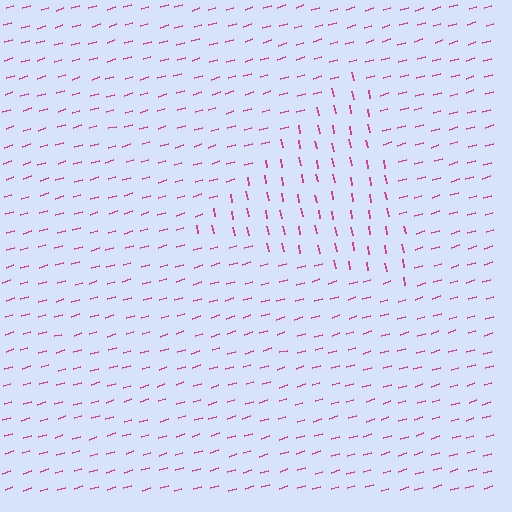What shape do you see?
I see a triangle.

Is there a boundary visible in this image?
Yes, there is a texture boundary formed by a change in line orientation.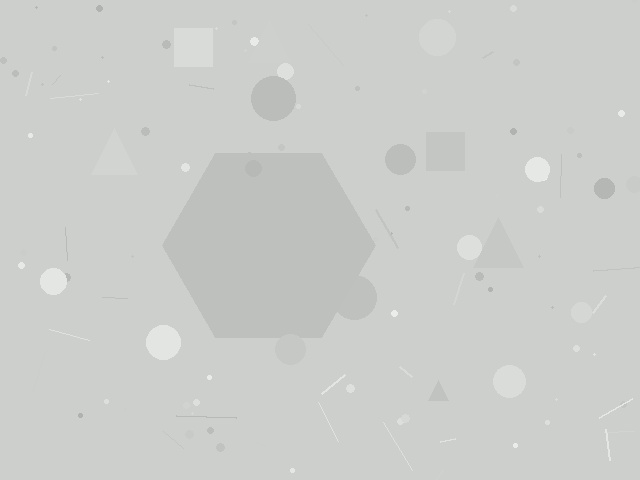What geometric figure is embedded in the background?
A hexagon is embedded in the background.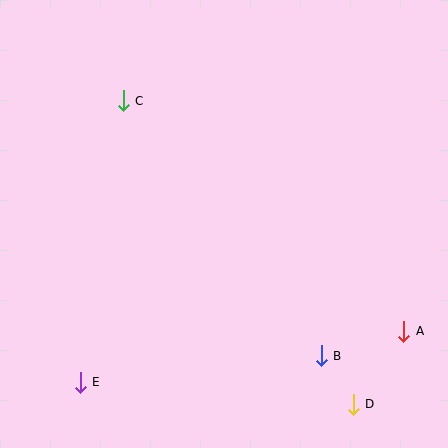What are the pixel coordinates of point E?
Point E is at (80, 382).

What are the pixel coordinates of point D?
Point D is at (353, 404).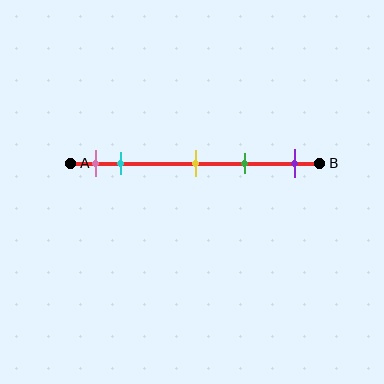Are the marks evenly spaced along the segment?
No, the marks are not evenly spaced.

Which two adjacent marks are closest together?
The pink and cyan marks are the closest adjacent pair.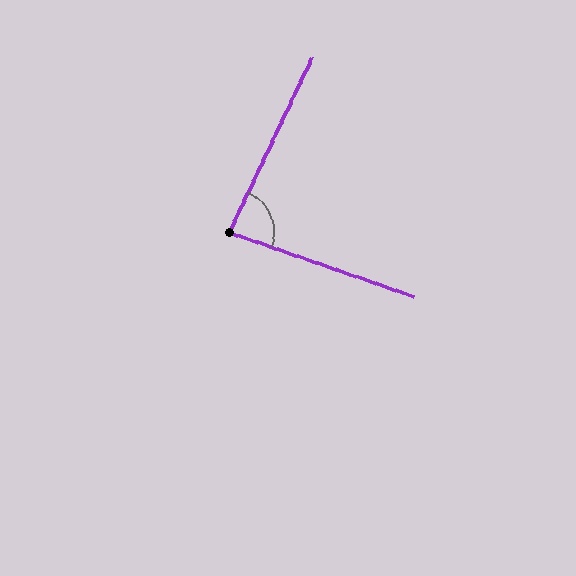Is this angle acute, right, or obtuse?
It is acute.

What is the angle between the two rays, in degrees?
Approximately 84 degrees.